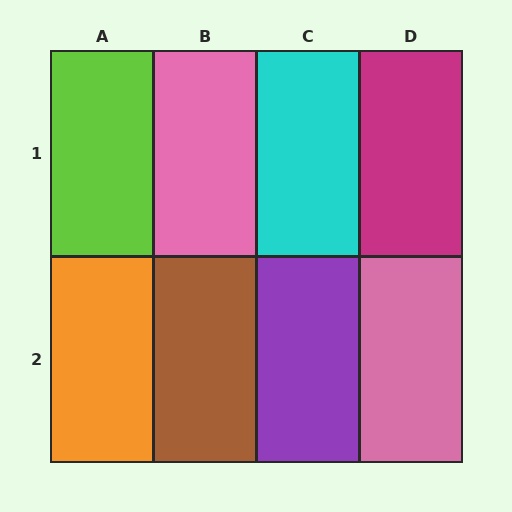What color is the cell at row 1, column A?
Lime.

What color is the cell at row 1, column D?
Magenta.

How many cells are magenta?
1 cell is magenta.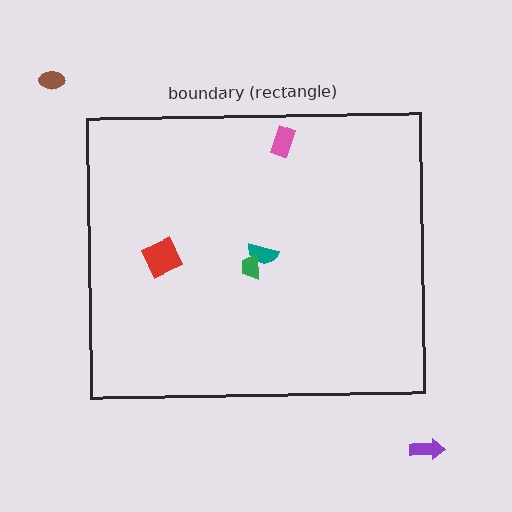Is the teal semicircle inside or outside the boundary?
Inside.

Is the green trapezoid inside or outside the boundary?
Inside.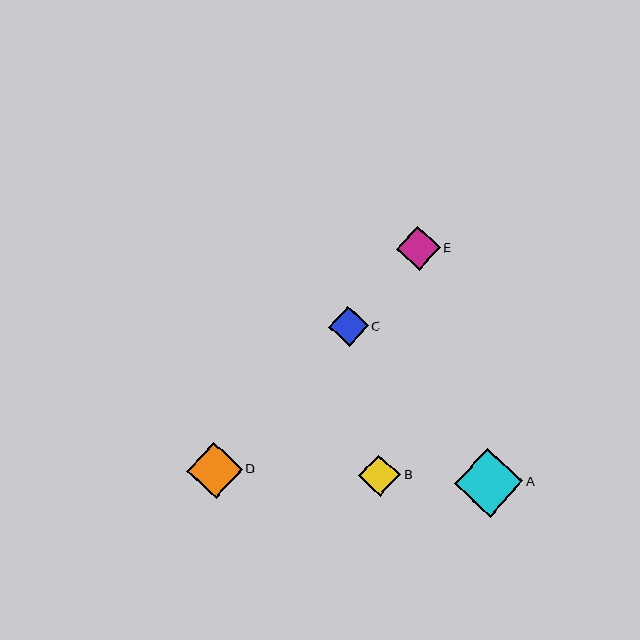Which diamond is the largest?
Diamond A is the largest with a size of approximately 69 pixels.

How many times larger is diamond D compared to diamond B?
Diamond D is approximately 1.3 times the size of diamond B.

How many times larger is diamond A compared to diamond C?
Diamond A is approximately 1.7 times the size of diamond C.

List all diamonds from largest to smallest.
From largest to smallest: A, D, E, B, C.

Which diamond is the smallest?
Diamond C is the smallest with a size of approximately 40 pixels.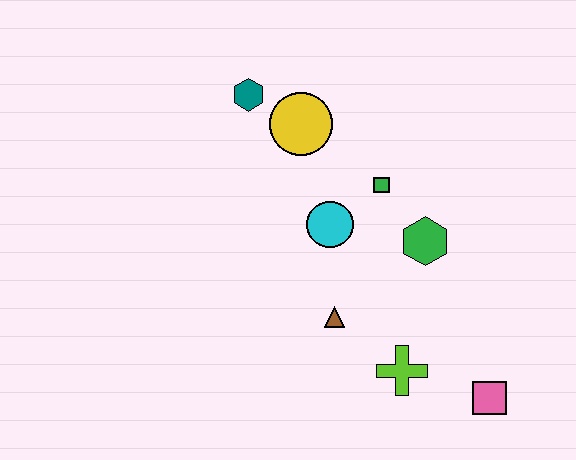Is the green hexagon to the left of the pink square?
Yes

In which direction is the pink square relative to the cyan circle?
The pink square is below the cyan circle.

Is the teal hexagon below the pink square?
No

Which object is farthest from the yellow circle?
The pink square is farthest from the yellow circle.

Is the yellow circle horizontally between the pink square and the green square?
No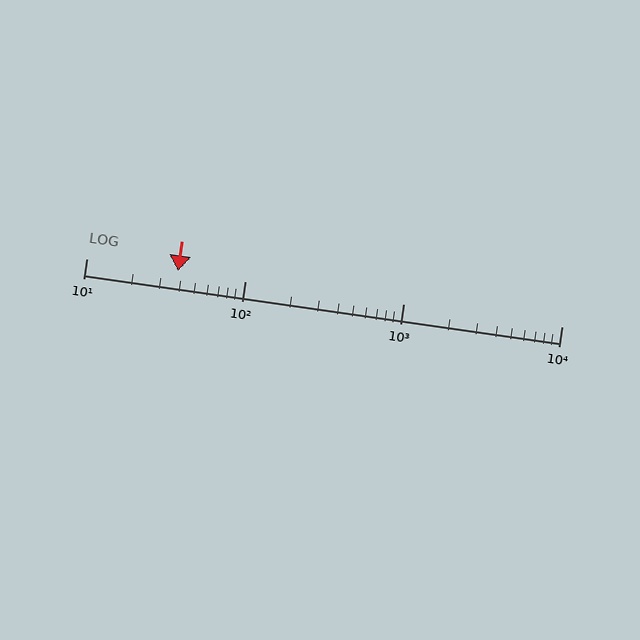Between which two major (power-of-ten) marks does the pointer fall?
The pointer is between 10 and 100.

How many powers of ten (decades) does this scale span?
The scale spans 3 decades, from 10 to 10000.